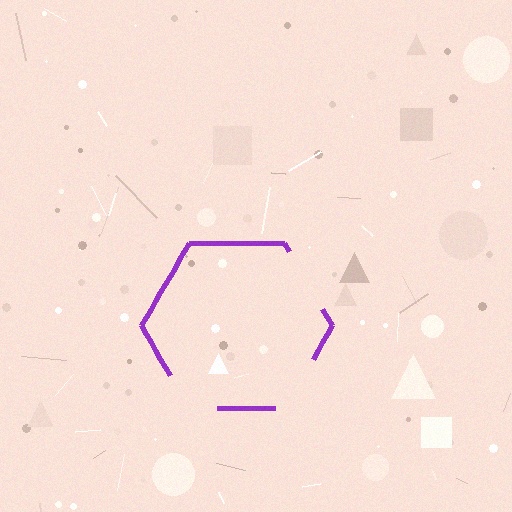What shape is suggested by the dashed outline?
The dashed outline suggests a hexagon.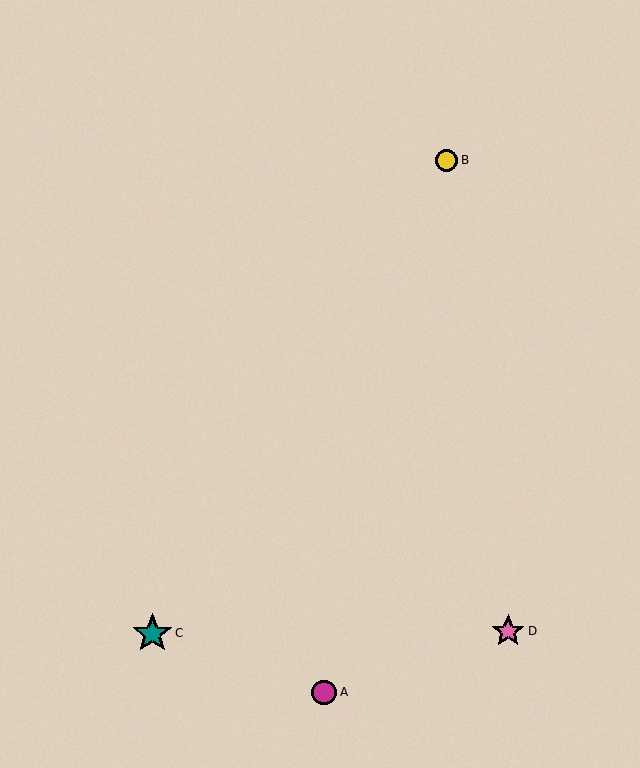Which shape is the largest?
The teal star (labeled C) is the largest.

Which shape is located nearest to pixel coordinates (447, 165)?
The yellow circle (labeled B) at (446, 160) is nearest to that location.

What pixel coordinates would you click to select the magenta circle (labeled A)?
Click at (324, 692) to select the magenta circle A.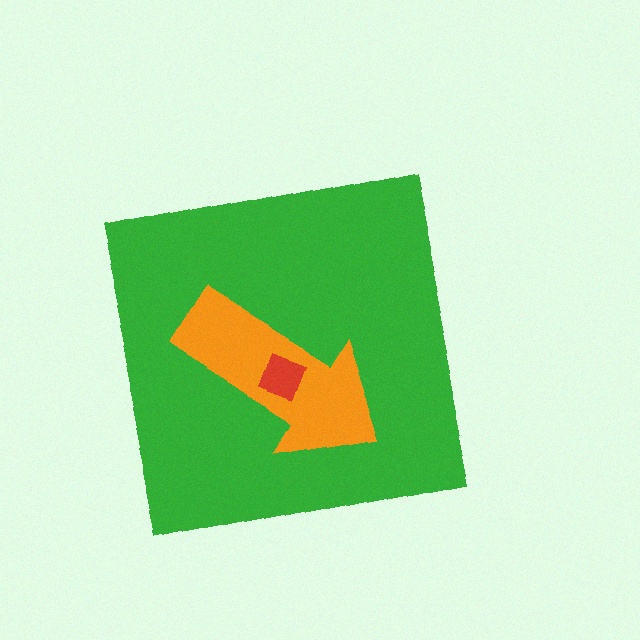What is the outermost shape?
The green square.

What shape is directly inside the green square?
The orange arrow.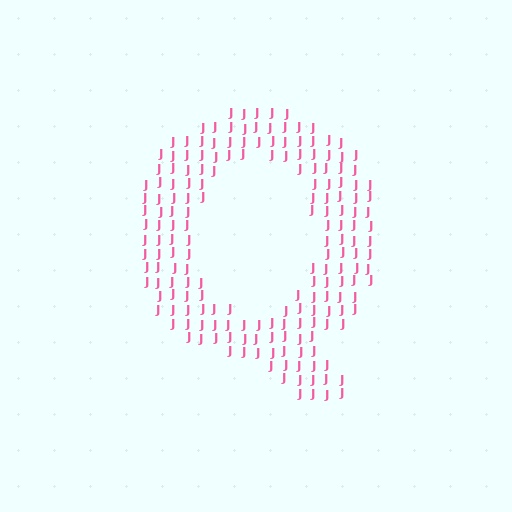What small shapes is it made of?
It is made of small letter J's.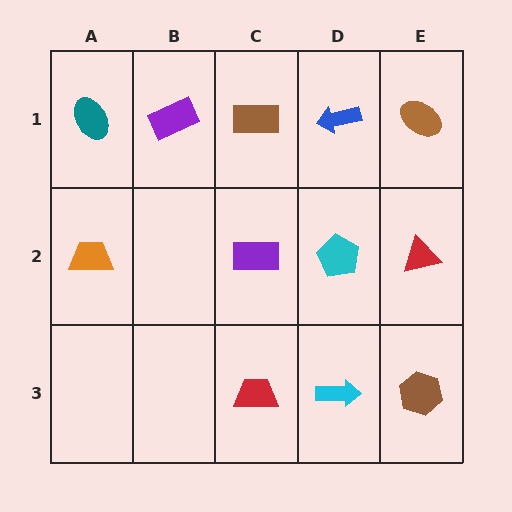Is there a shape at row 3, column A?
No, that cell is empty.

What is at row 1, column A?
A teal ellipse.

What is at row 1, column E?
A brown ellipse.